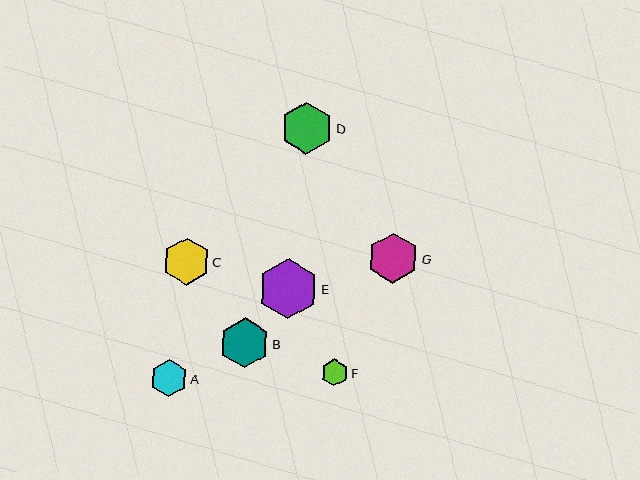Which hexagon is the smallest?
Hexagon F is the smallest with a size of approximately 27 pixels.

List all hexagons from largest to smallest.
From largest to smallest: E, D, G, B, C, A, F.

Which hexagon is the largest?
Hexagon E is the largest with a size of approximately 59 pixels.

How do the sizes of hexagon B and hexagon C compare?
Hexagon B and hexagon C are approximately the same size.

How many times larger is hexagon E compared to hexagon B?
Hexagon E is approximately 1.2 times the size of hexagon B.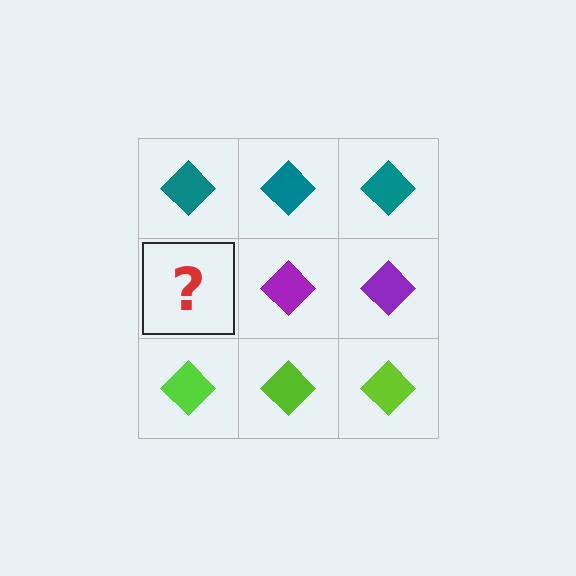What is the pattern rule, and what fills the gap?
The rule is that each row has a consistent color. The gap should be filled with a purple diamond.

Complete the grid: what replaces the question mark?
The question mark should be replaced with a purple diamond.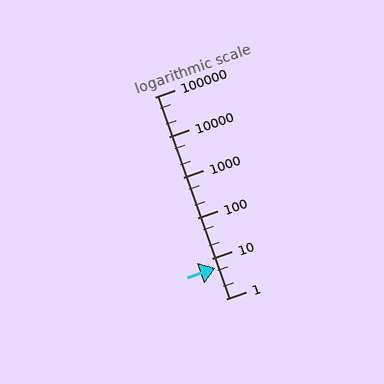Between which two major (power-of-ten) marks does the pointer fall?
The pointer is between 1 and 10.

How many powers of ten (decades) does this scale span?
The scale spans 5 decades, from 1 to 100000.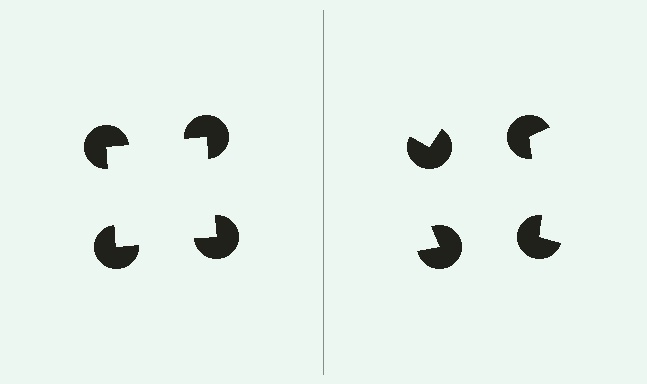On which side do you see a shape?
An illusory square appears on the left side. On the right side the wedge cuts are rotated, so no coherent shape forms.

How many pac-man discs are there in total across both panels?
8 — 4 on each side.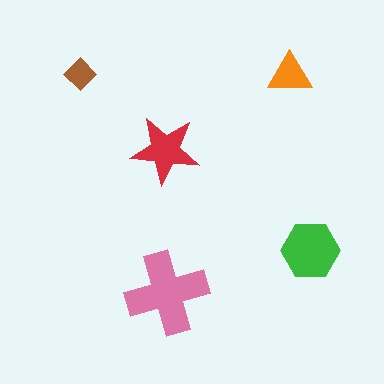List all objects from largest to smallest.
The pink cross, the green hexagon, the red star, the orange triangle, the brown diamond.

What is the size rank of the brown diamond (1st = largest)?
5th.